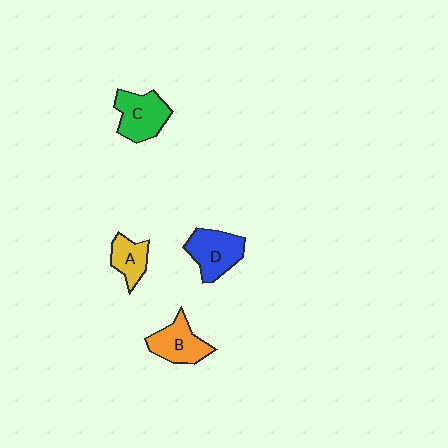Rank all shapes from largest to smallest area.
From largest to smallest: D (blue), C (green), B (orange), A (yellow).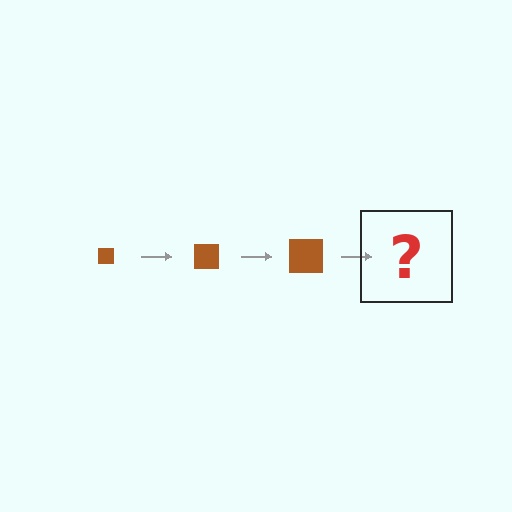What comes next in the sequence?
The next element should be a brown square, larger than the previous one.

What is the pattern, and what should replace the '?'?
The pattern is that the square gets progressively larger each step. The '?' should be a brown square, larger than the previous one.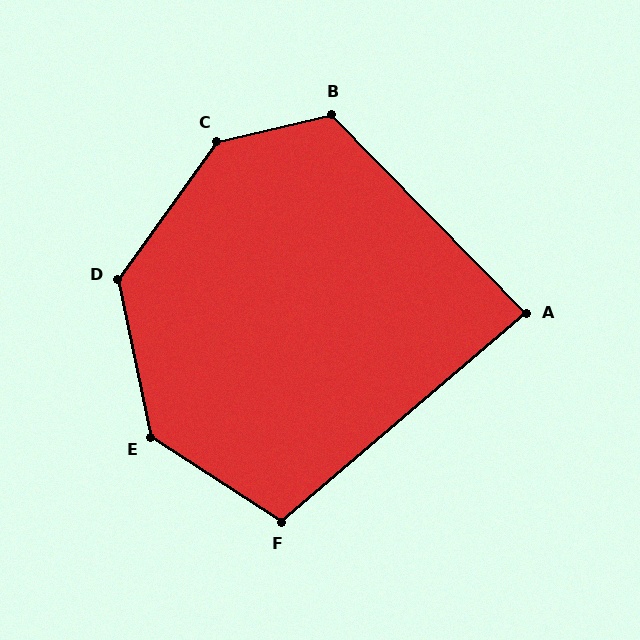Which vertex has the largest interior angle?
C, at approximately 139 degrees.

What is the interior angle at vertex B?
Approximately 121 degrees (obtuse).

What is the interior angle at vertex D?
Approximately 133 degrees (obtuse).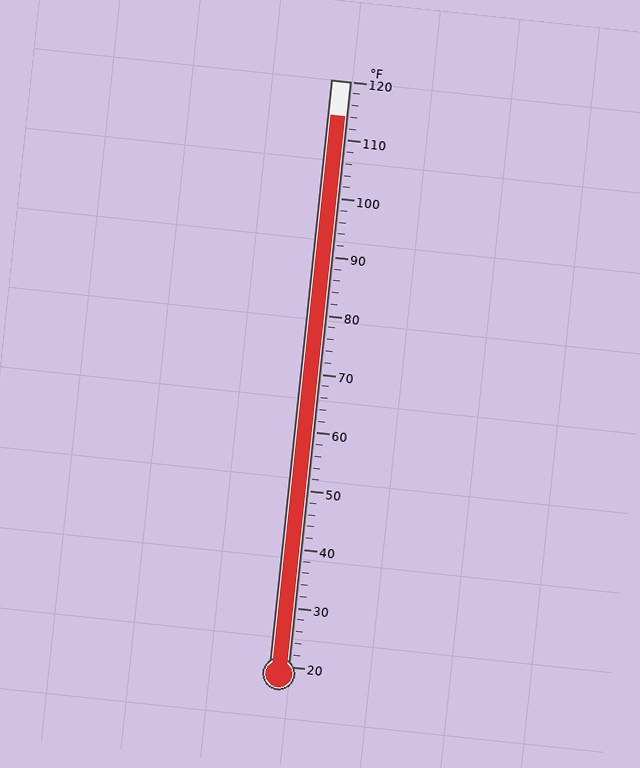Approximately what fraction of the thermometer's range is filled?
The thermometer is filled to approximately 95% of its range.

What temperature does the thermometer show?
The thermometer shows approximately 114°F.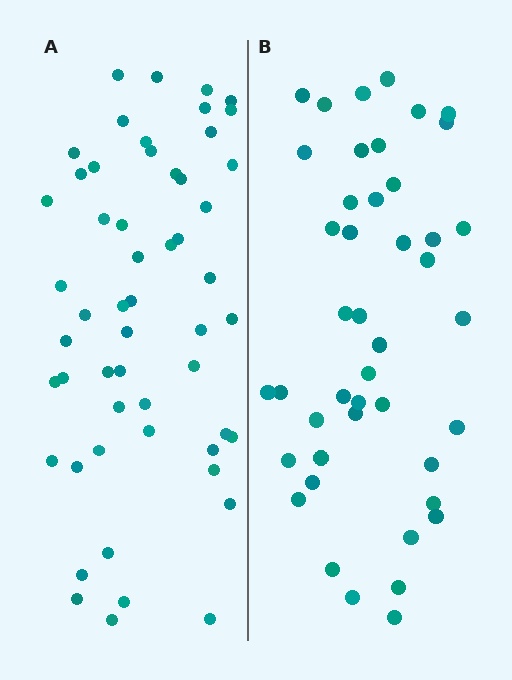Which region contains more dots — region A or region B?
Region A (the left region) has more dots.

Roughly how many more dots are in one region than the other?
Region A has roughly 10 or so more dots than region B.